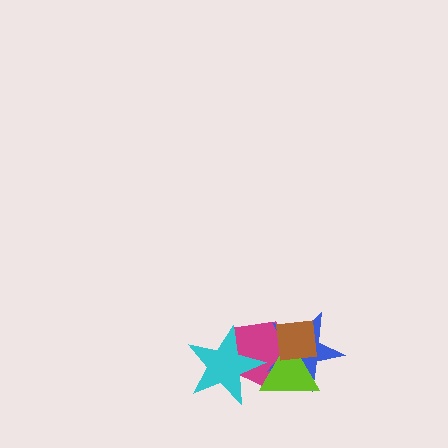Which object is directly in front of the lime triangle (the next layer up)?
The cyan star is directly in front of the lime triangle.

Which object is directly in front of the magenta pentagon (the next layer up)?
The blue star is directly in front of the magenta pentagon.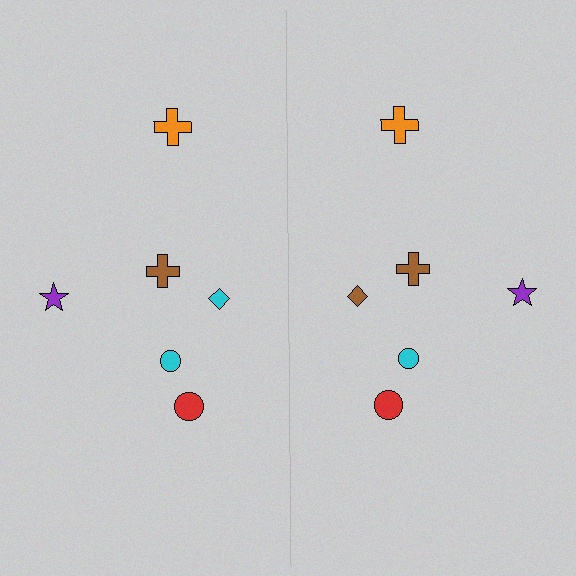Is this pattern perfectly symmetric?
No, the pattern is not perfectly symmetric. The brown diamond on the right side breaks the symmetry — its mirror counterpart is cyan.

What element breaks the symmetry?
The brown diamond on the right side breaks the symmetry — its mirror counterpart is cyan.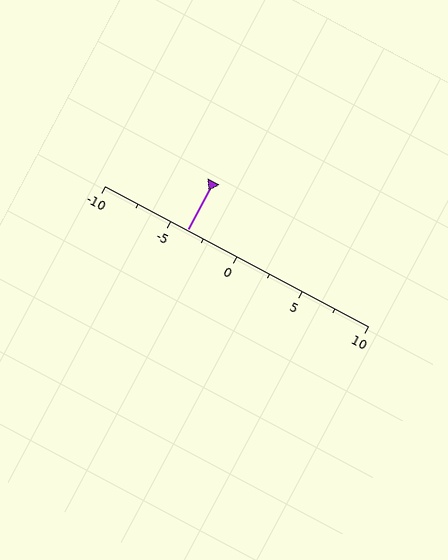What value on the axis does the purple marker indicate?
The marker indicates approximately -3.8.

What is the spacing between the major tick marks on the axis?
The major ticks are spaced 5 apart.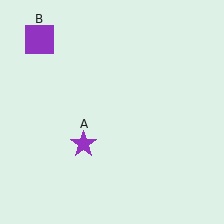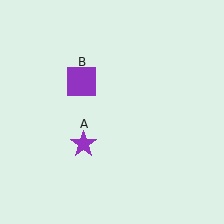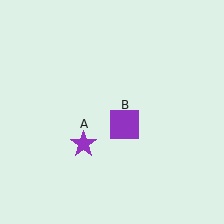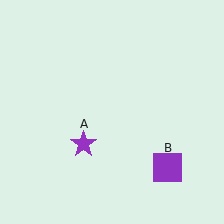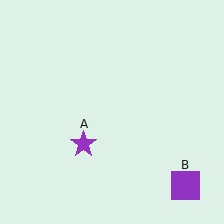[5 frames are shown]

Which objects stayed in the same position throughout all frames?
Purple star (object A) remained stationary.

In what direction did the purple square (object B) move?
The purple square (object B) moved down and to the right.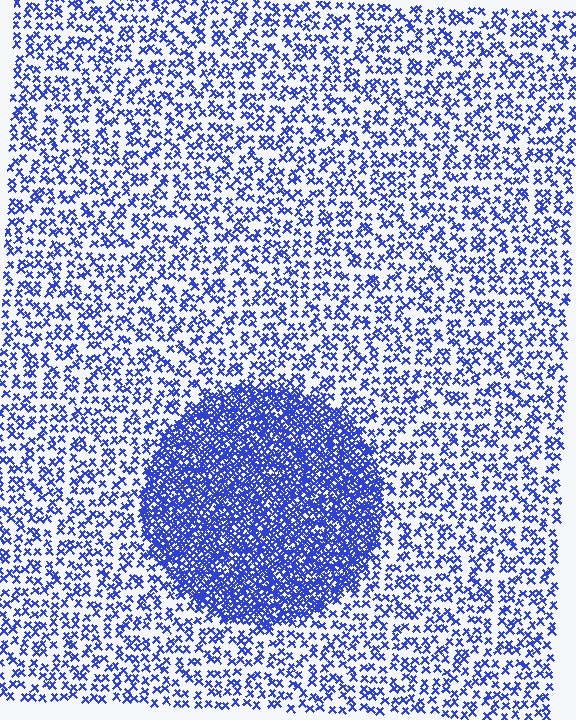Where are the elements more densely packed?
The elements are more densely packed inside the circle boundary.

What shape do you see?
I see a circle.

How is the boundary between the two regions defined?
The boundary is defined by a change in element density (approximately 2.9x ratio). All elements are the same color, size, and shape.